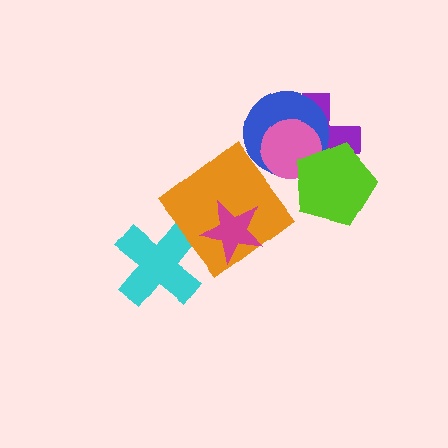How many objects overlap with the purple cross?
3 objects overlap with the purple cross.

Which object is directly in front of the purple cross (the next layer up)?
The blue circle is directly in front of the purple cross.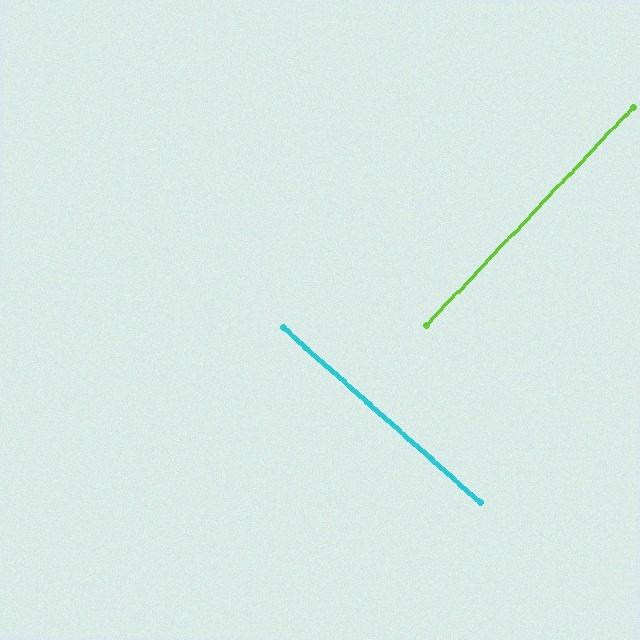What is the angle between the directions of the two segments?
Approximately 88 degrees.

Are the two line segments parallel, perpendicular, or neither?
Perpendicular — they meet at approximately 88°.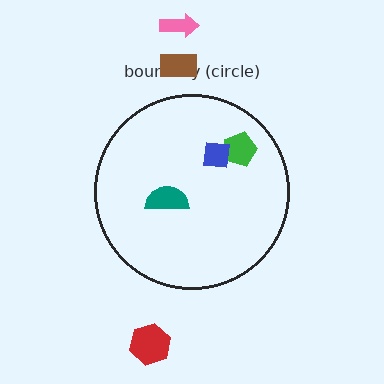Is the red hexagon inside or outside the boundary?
Outside.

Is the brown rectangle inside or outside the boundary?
Outside.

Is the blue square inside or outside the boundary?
Inside.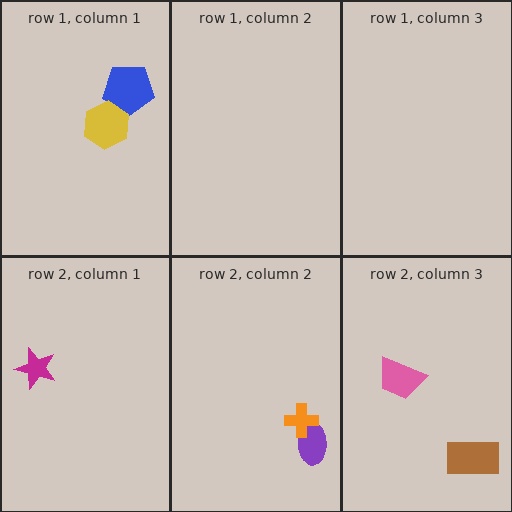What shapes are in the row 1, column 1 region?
The blue pentagon, the yellow hexagon.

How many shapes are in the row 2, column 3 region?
2.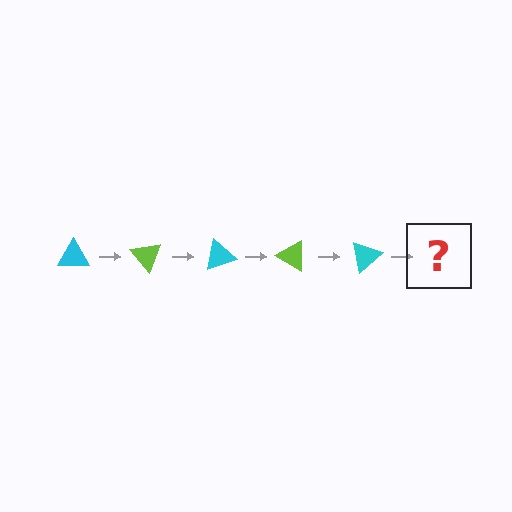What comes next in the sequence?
The next element should be a lime triangle, rotated 250 degrees from the start.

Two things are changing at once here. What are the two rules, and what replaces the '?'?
The two rules are that it rotates 50 degrees each step and the color cycles through cyan and lime. The '?' should be a lime triangle, rotated 250 degrees from the start.